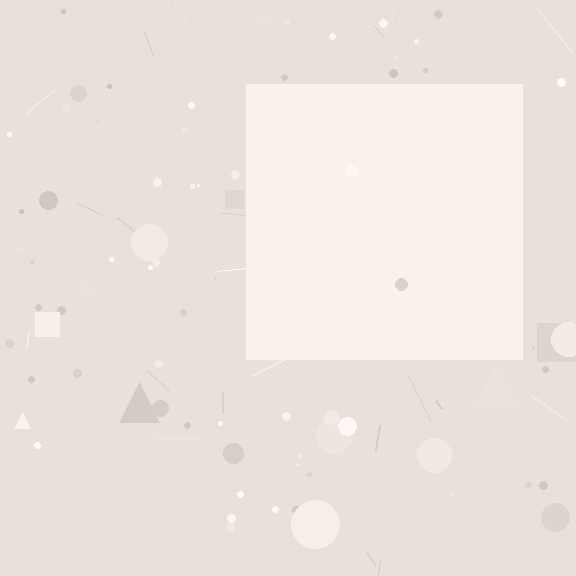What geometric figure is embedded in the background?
A square is embedded in the background.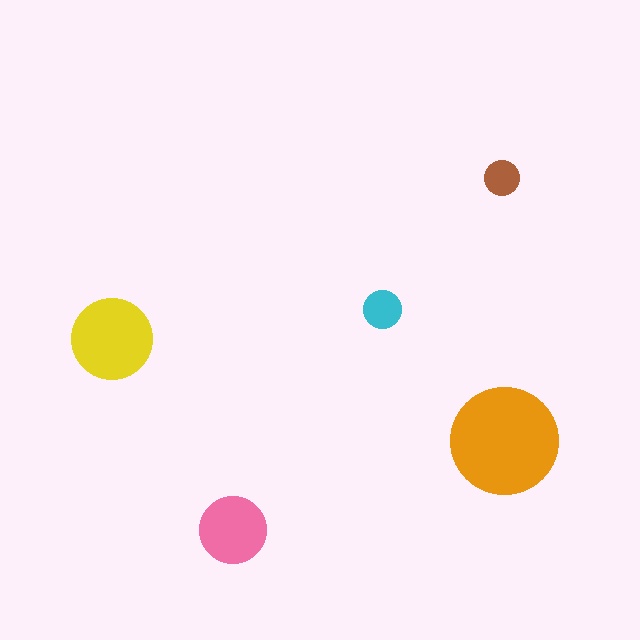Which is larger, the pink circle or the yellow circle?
The yellow one.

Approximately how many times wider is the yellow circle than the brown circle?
About 2.5 times wider.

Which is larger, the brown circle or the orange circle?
The orange one.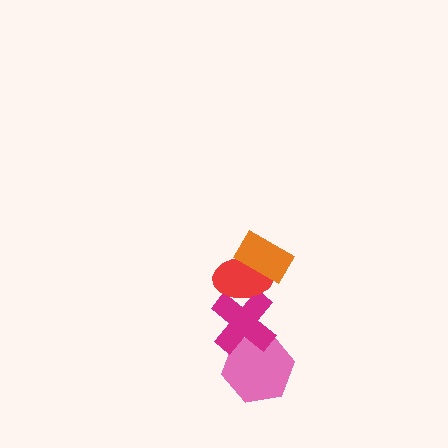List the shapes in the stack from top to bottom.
From top to bottom: the orange rectangle, the red ellipse, the magenta cross, the pink hexagon.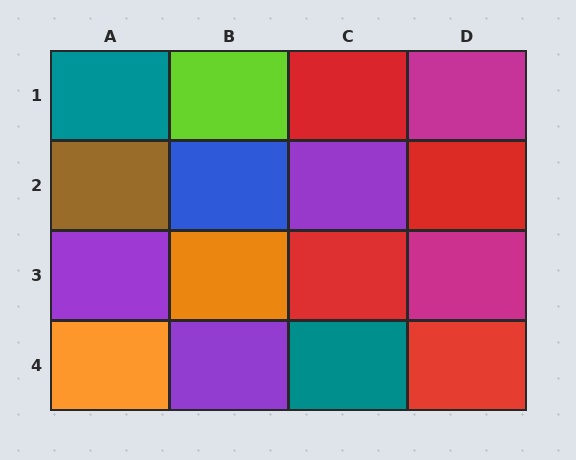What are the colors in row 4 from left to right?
Orange, purple, teal, red.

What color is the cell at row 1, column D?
Magenta.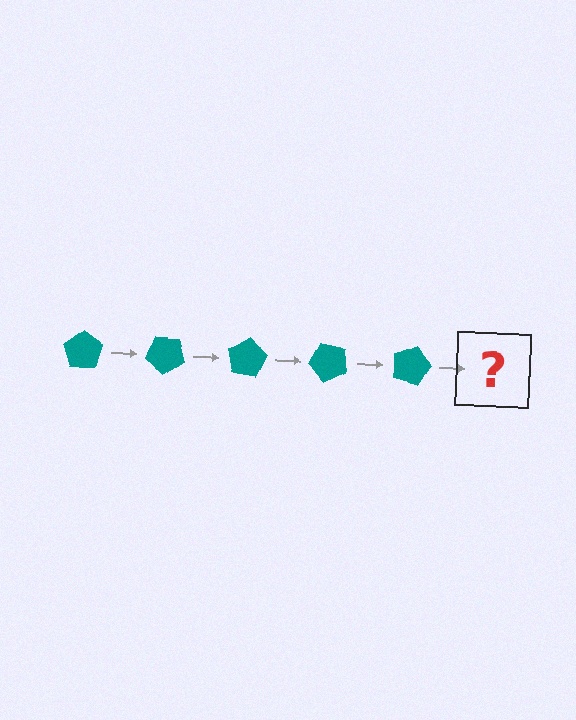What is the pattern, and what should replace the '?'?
The pattern is that the pentagon rotates 40 degrees each step. The '?' should be a teal pentagon rotated 200 degrees.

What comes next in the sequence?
The next element should be a teal pentagon rotated 200 degrees.